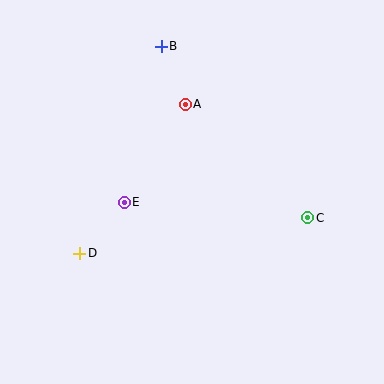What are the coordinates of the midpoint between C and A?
The midpoint between C and A is at (246, 161).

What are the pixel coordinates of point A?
Point A is at (185, 104).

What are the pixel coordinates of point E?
Point E is at (124, 202).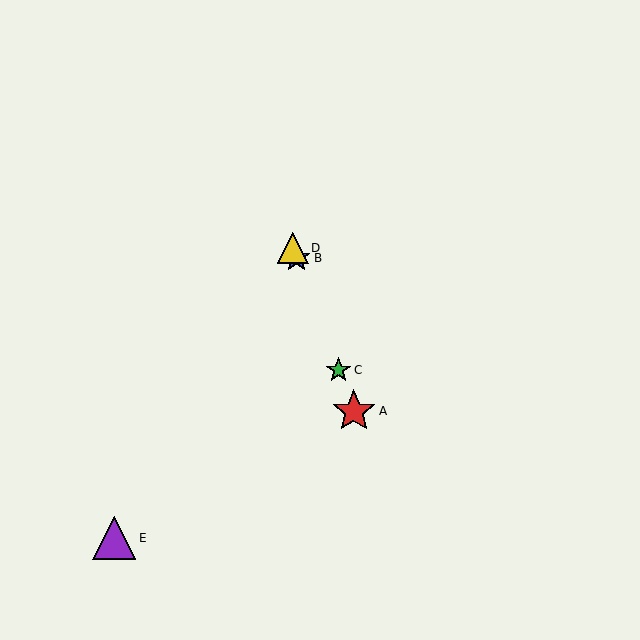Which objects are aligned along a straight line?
Objects A, B, C, D are aligned along a straight line.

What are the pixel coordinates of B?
Object B is at (297, 258).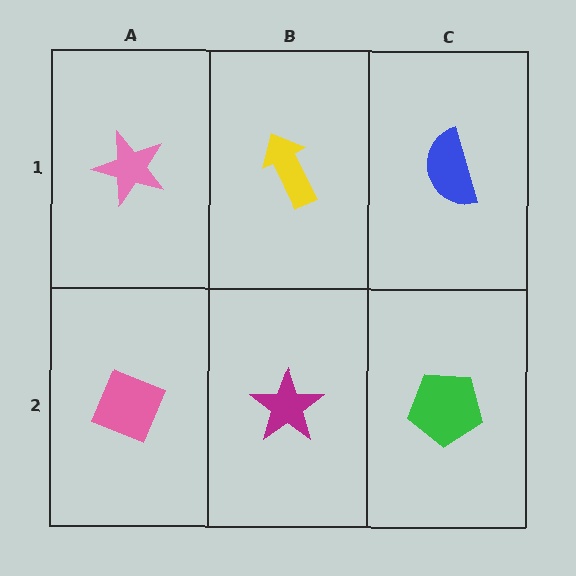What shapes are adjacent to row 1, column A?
A pink diamond (row 2, column A), a yellow arrow (row 1, column B).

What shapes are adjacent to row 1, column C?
A green pentagon (row 2, column C), a yellow arrow (row 1, column B).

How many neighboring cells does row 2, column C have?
2.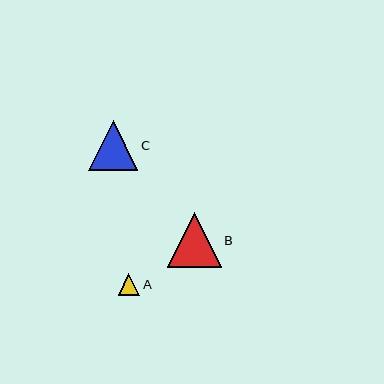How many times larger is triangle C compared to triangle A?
Triangle C is approximately 2.3 times the size of triangle A.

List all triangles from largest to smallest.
From largest to smallest: B, C, A.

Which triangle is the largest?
Triangle B is the largest with a size of approximately 54 pixels.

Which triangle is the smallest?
Triangle A is the smallest with a size of approximately 21 pixels.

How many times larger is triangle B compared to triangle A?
Triangle B is approximately 2.5 times the size of triangle A.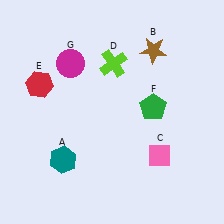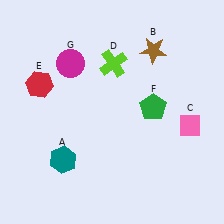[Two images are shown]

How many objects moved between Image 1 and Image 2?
1 object moved between the two images.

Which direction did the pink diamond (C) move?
The pink diamond (C) moved right.